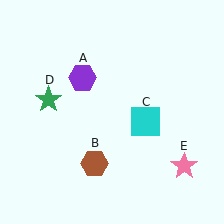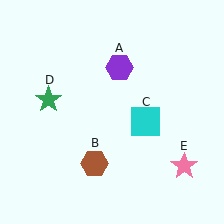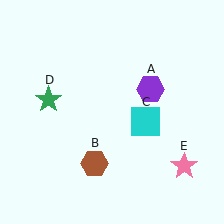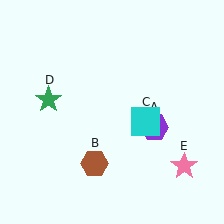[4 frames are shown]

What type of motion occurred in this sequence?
The purple hexagon (object A) rotated clockwise around the center of the scene.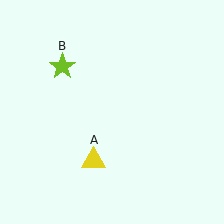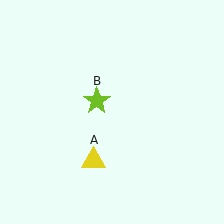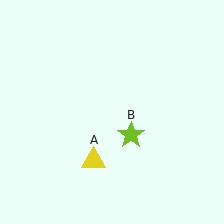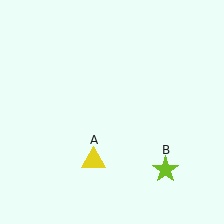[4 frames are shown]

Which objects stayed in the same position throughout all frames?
Yellow triangle (object A) remained stationary.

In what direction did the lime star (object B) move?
The lime star (object B) moved down and to the right.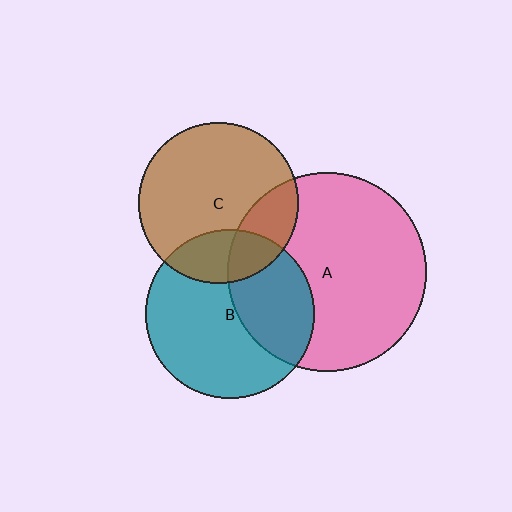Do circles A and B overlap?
Yes.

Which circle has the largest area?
Circle A (pink).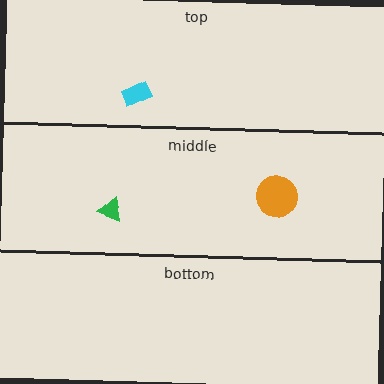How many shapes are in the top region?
1.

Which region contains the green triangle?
The middle region.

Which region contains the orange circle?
The middle region.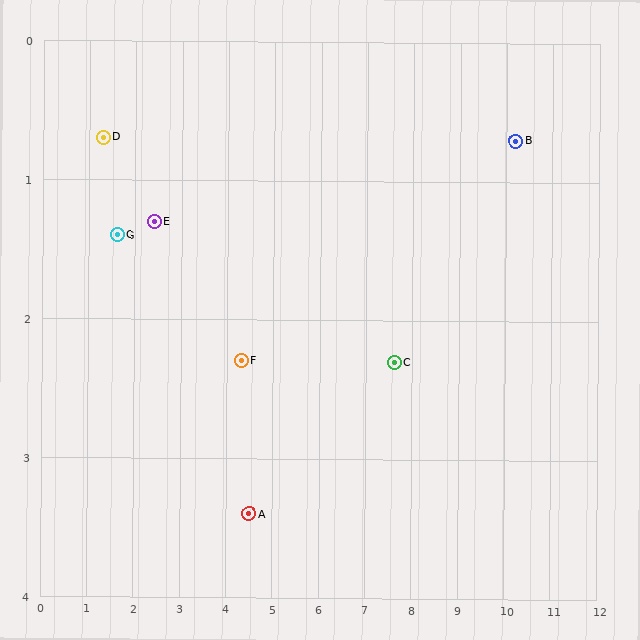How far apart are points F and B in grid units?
Points F and B are about 6.1 grid units apart.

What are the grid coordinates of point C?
Point C is at approximately (7.6, 2.3).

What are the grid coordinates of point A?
Point A is at approximately (4.5, 3.4).